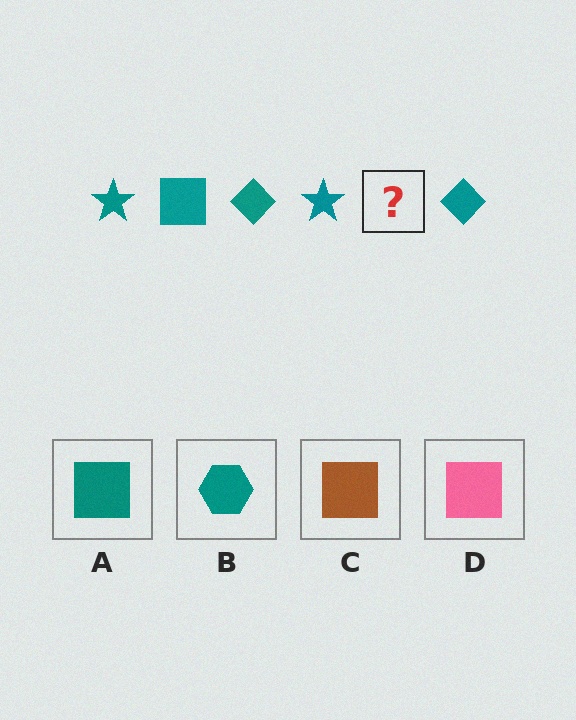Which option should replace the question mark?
Option A.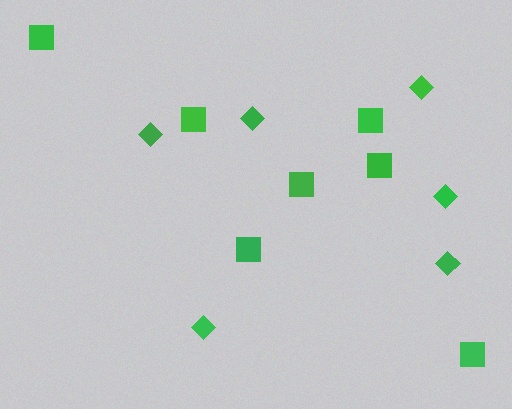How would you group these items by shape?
There are 2 groups: one group of squares (7) and one group of diamonds (6).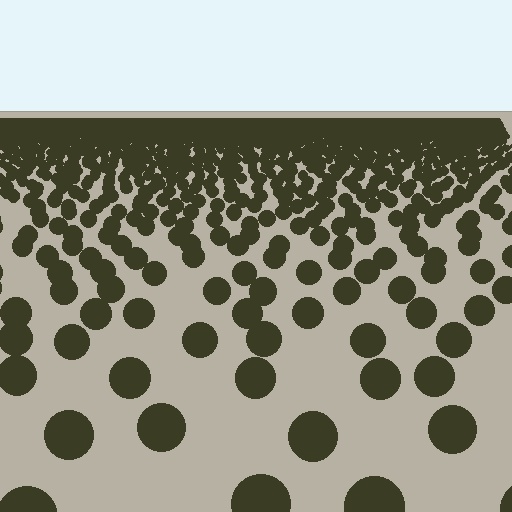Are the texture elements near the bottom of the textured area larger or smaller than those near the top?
Larger. Near the bottom, elements are closer to the viewer and appear at a bigger on-screen size.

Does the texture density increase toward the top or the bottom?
Density increases toward the top.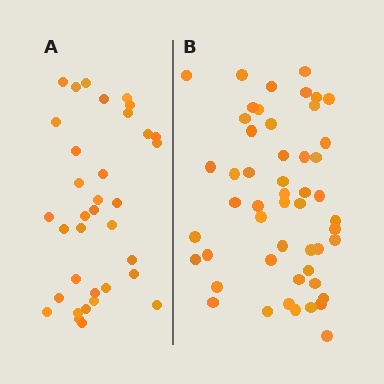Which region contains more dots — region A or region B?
Region B (the right region) has more dots.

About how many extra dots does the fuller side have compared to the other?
Region B has approximately 15 more dots than region A.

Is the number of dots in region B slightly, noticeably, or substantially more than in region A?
Region B has substantially more. The ratio is roughly 1.5 to 1.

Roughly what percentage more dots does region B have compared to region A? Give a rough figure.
About 45% more.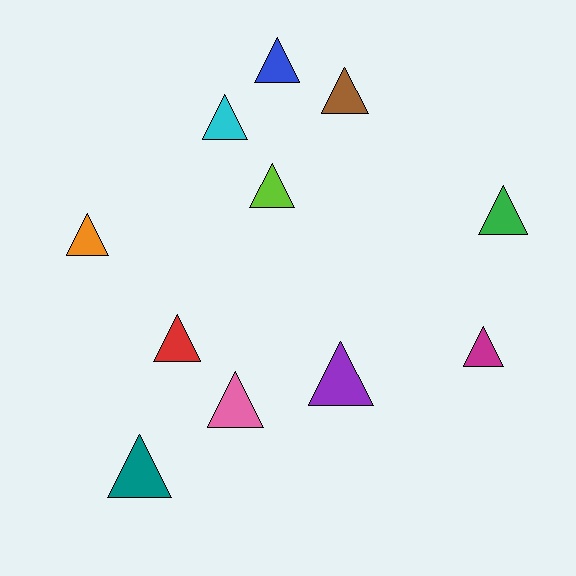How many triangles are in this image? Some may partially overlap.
There are 11 triangles.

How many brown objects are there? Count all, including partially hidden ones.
There is 1 brown object.